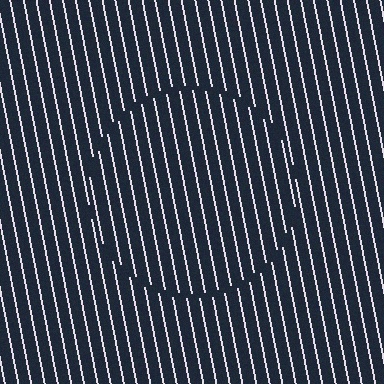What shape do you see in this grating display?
An illusory circle. The interior of the shape contains the same grating, shifted by half a period — the contour is defined by the phase discontinuity where line-ends from the inner and outer gratings abut.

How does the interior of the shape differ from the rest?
The interior of the shape contains the same grating, shifted by half a period — the contour is defined by the phase discontinuity where line-ends from the inner and outer gratings abut.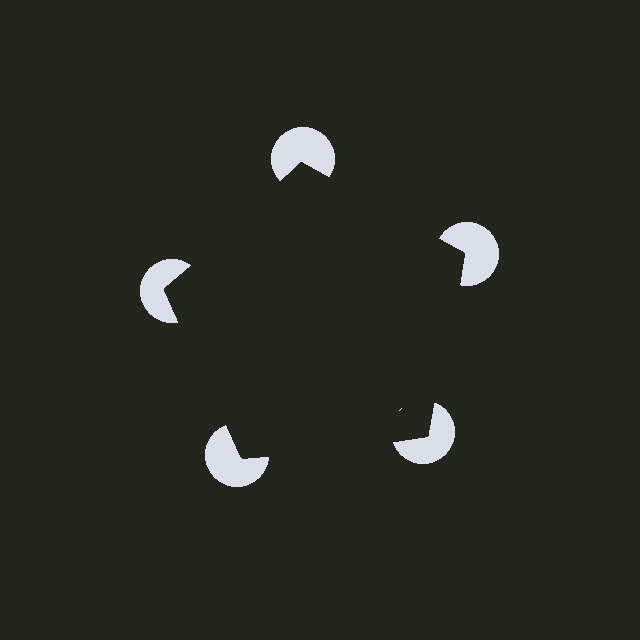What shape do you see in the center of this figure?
An illusory pentagon — its edges are inferred from the aligned wedge cuts in the pac-man discs, not physically drawn.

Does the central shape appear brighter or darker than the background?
It typically appears slightly darker than the background, even though no actual brightness change is drawn.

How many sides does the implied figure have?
5 sides.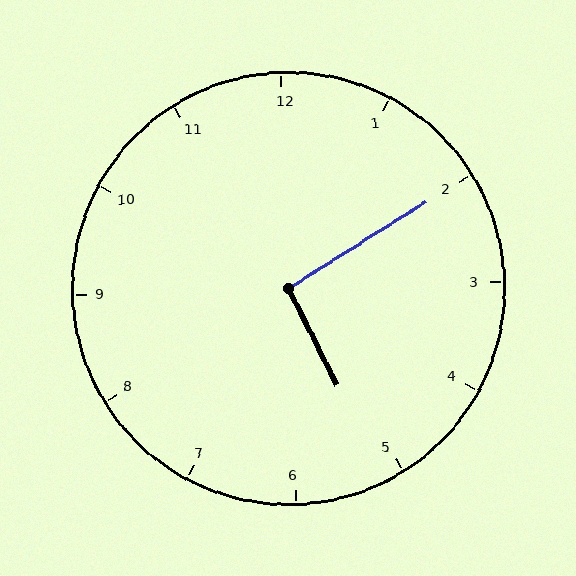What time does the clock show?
5:10.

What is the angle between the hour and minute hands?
Approximately 95 degrees.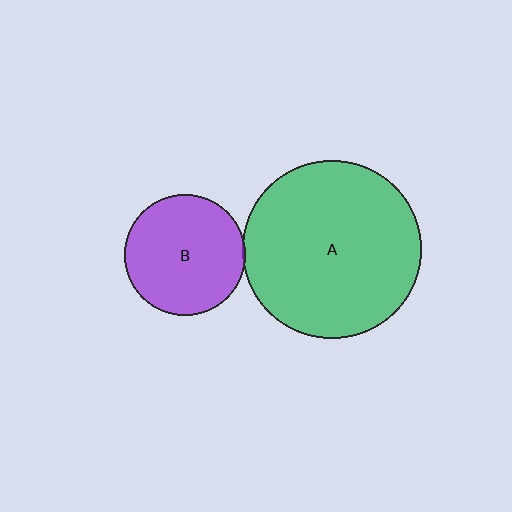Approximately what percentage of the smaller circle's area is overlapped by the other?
Approximately 5%.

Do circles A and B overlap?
Yes.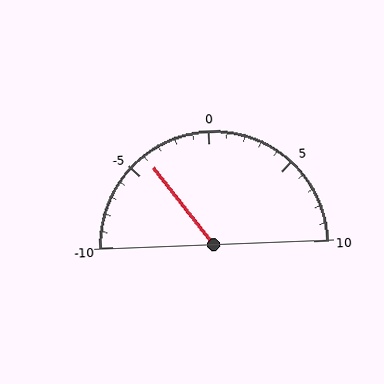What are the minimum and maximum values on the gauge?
The gauge ranges from -10 to 10.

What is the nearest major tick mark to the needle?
The nearest major tick mark is -5.